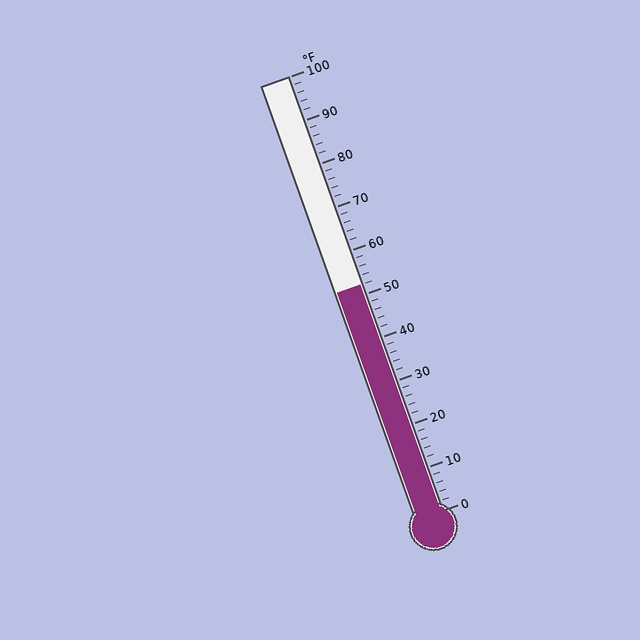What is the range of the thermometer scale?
The thermometer scale ranges from 0°F to 100°F.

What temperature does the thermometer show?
The thermometer shows approximately 52°F.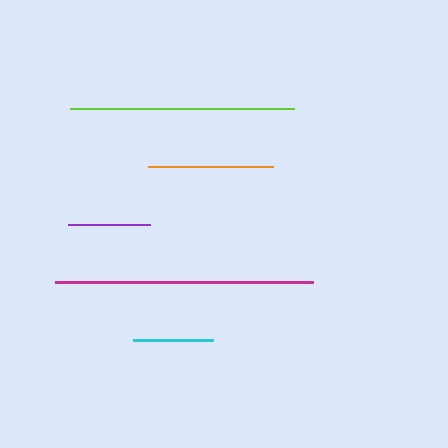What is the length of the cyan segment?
The cyan segment is approximately 80 pixels long.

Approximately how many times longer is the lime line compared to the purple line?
The lime line is approximately 2.7 times the length of the purple line.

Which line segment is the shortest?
The cyan line is the shortest at approximately 80 pixels.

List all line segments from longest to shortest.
From longest to shortest: magenta, lime, orange, purple, cyan.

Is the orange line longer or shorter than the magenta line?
The magenta line is longer than the orange line.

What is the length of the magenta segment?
The magenta segment is approximately 258 pixels long.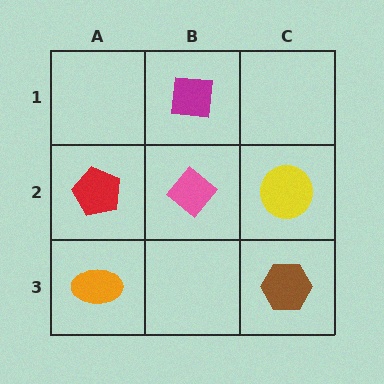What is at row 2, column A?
A red pentagon.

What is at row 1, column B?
A magenta square.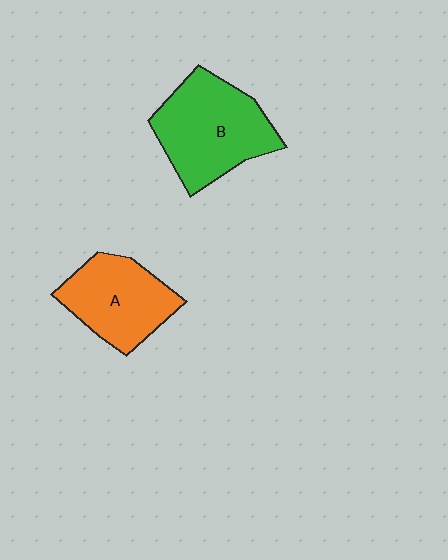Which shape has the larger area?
Shape B (green).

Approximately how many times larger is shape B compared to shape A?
Approximately 1.3 times.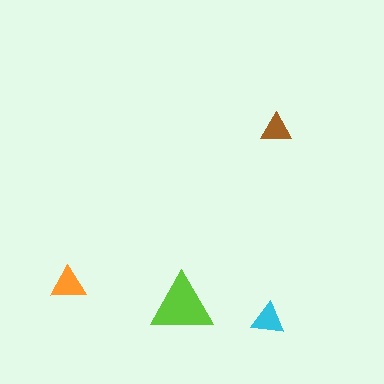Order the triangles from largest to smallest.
the lime one, the orange one, the cyan one, the brown one.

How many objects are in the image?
There are 4 objects in the image.